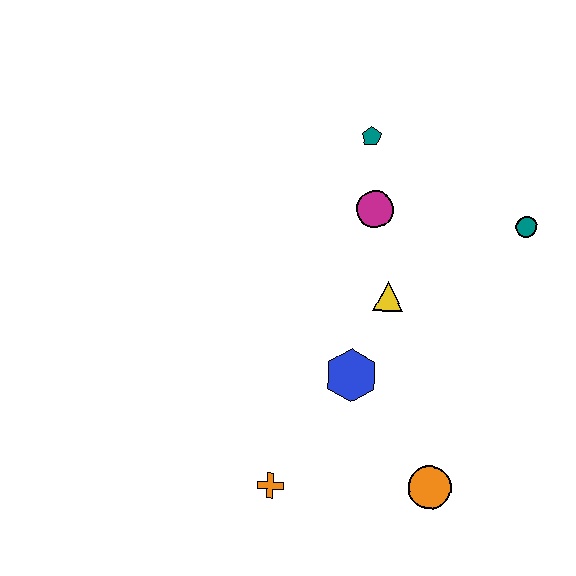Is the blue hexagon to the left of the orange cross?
No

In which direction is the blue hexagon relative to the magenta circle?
The blue hexagon is below the magenta circle.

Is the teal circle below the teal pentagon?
Yes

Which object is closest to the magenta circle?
The teal pentagon is closest to the magenta circle.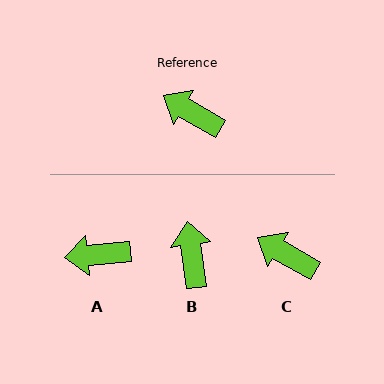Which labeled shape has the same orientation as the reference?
C.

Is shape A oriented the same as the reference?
No, it is off by about 36 degrees.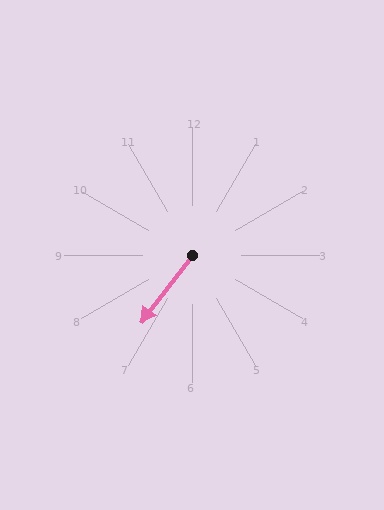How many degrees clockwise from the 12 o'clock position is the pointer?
Approximately 217 degrees.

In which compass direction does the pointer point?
Southwest.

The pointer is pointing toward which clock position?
Roughly 7 o'clock.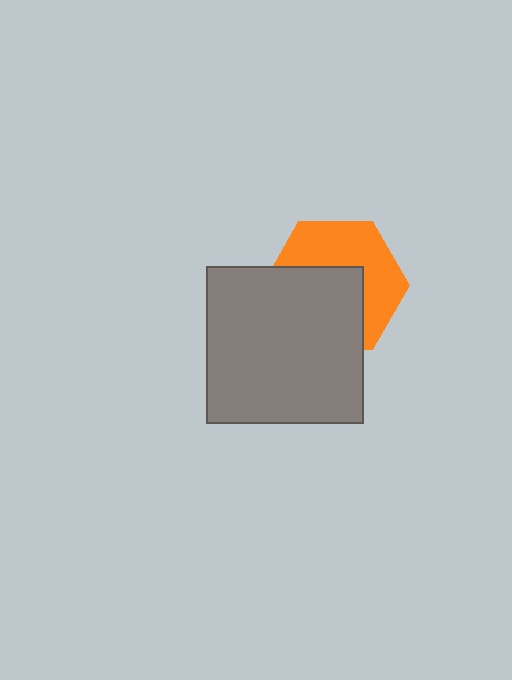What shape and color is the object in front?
The object in front is a gray square.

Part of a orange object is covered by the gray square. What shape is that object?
It is a hexagon.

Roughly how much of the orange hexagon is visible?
About half of it is visible (roughly 49%).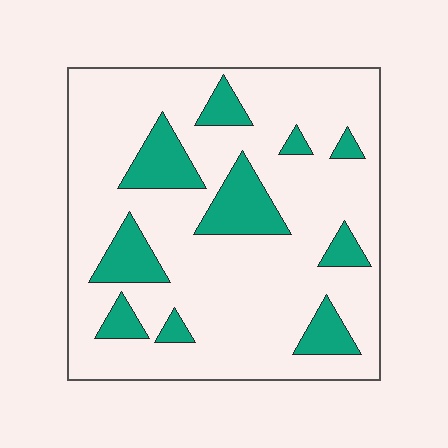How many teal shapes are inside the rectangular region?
10.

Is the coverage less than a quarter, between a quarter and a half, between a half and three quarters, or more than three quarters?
Less than a quarter.